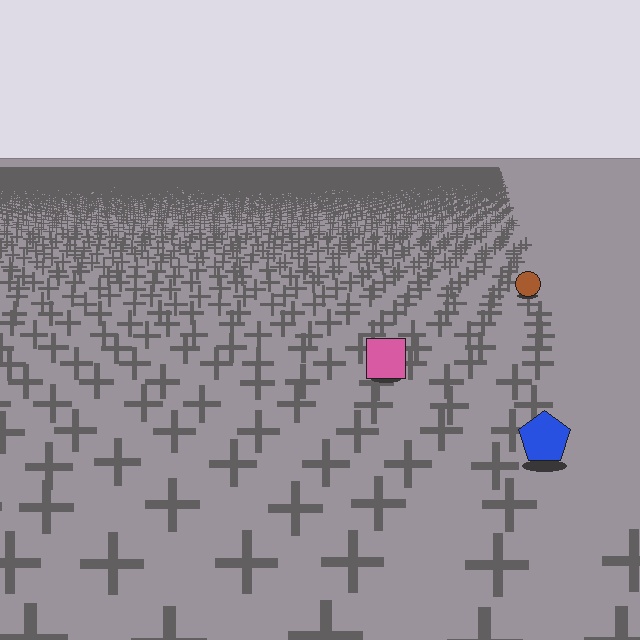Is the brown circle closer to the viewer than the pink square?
No. The pink square is closer — you can tell from the texture gradient: the ground texture is coarser near it.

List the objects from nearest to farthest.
From nearest to farthest: the blue pentagon, the pink square, the brown circle.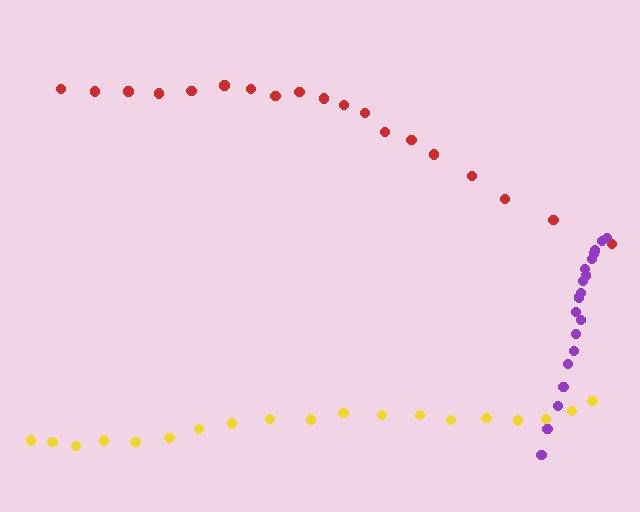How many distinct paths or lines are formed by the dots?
There are 3 distinct paths.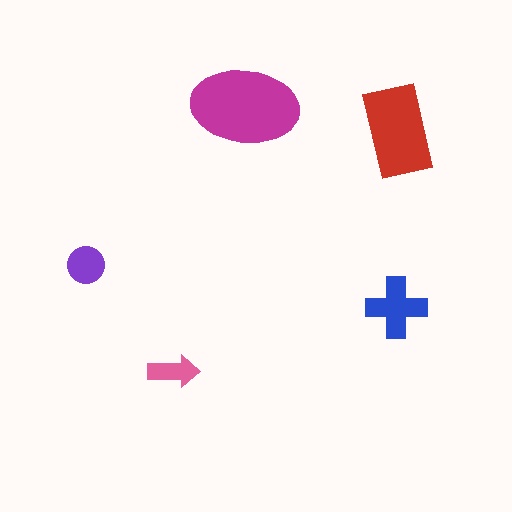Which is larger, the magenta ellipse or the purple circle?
The magenta ellipse.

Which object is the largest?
The magenta ellipse.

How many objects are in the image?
There are 5 objects in the image.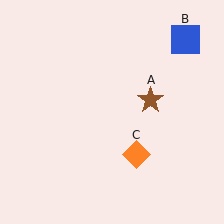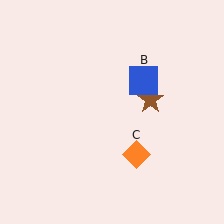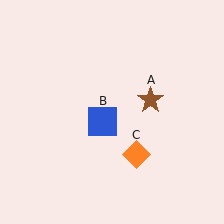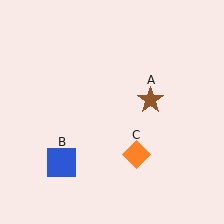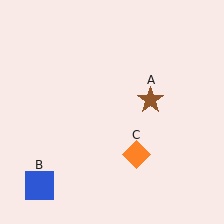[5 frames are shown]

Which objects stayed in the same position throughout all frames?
Brown star (object A) and orange diamond (object C) remained stationary.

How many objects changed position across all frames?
1 object changed position: blue square (object B).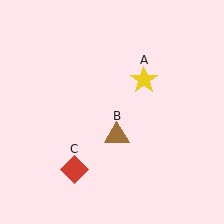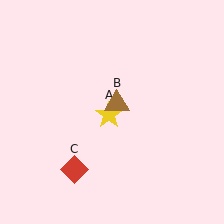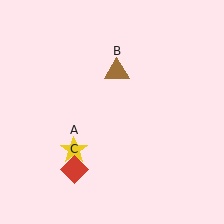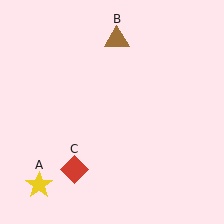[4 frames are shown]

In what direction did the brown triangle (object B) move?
The brown triangle (object B) moved up.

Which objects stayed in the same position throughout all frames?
Red diamond (object C) remained stationary.